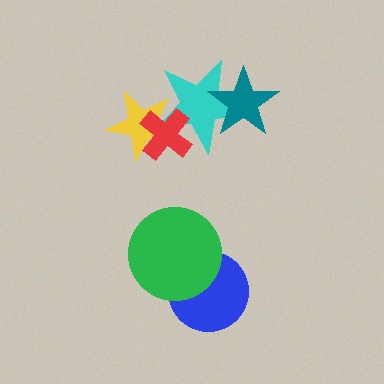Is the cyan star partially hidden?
Yes, it is partially covered by another shape.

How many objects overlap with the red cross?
2 objects overlap with the red cross.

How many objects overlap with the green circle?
1 object overlaps with the green circle.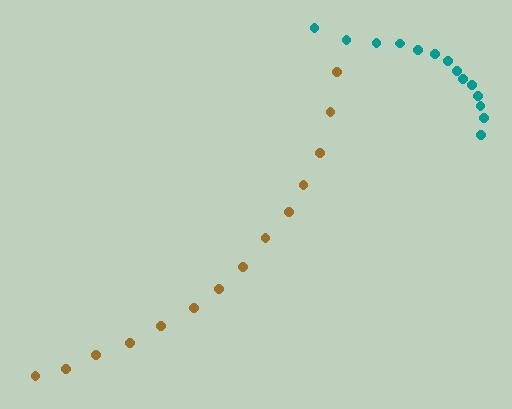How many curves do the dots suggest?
There are 2 distinct paths.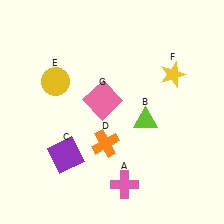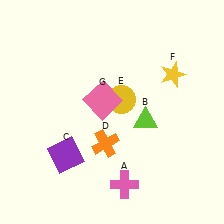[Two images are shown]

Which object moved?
The yellow circle (E) moved right.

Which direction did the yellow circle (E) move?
The yellow circle (E) moved right.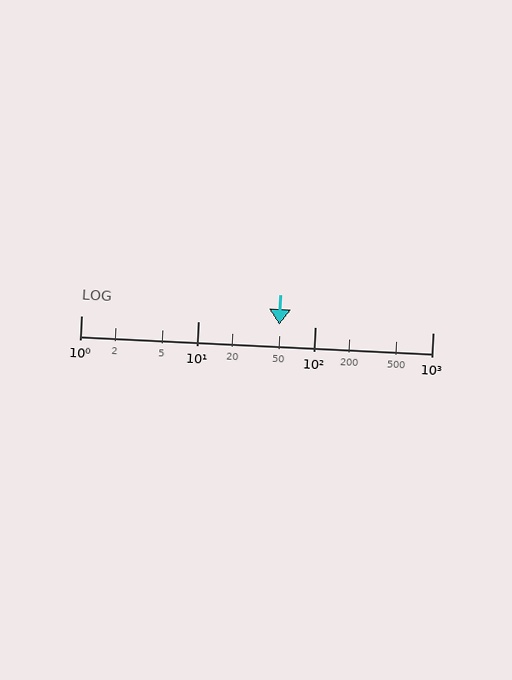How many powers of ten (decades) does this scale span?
The scale spans 3 decades, from 1 to 1000.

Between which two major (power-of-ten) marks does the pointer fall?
The pointer is between 10 and 100.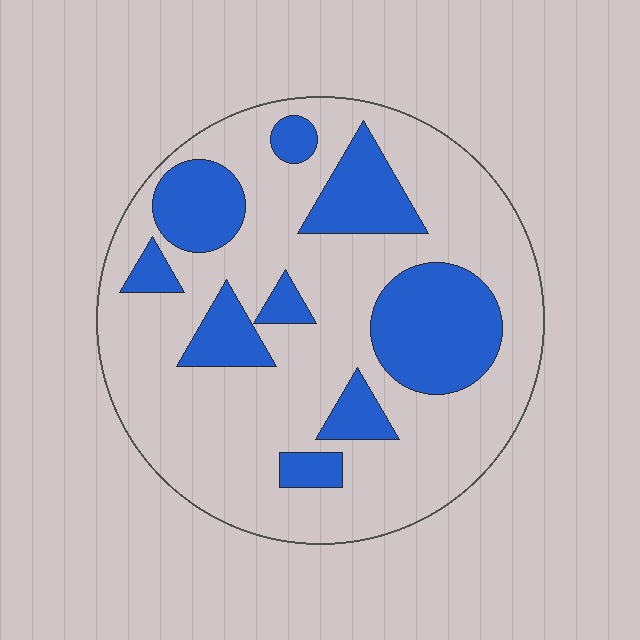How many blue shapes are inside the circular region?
9.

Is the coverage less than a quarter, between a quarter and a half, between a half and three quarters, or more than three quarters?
Between a quarter and a half.